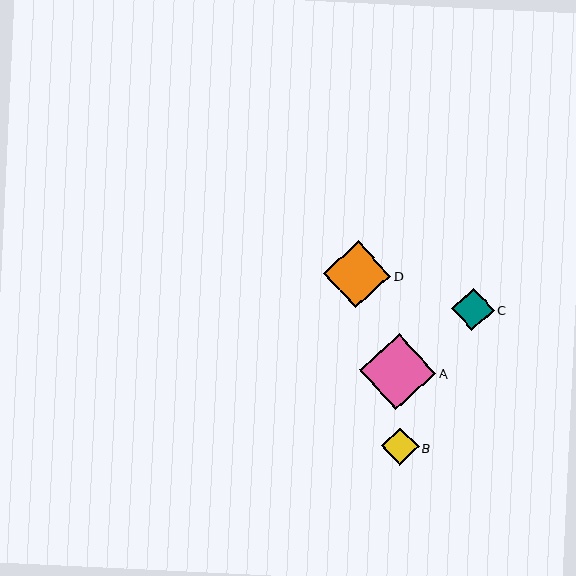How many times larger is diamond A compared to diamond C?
Diamond A is approximately 1.8 times the size of diamond C.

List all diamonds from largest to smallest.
From largest to smallest: A, D, C, B.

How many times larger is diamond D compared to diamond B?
Diamond D is approximately 1.8 times the size of diamond B.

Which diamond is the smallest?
Diamond B is the smallest with a size of approximately 38 pixels.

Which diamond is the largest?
Diamond A is the largest with a size of approximately 76 pixels.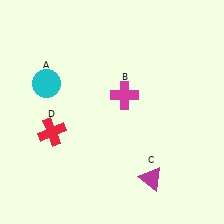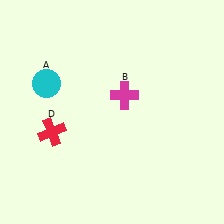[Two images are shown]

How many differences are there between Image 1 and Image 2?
There is 1 difference between the two images.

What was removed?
The magenta triangle (C) was removed in Image 2.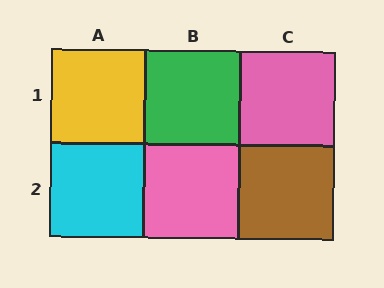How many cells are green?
1 cell is green.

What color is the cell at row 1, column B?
Green.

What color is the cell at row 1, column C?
Pink.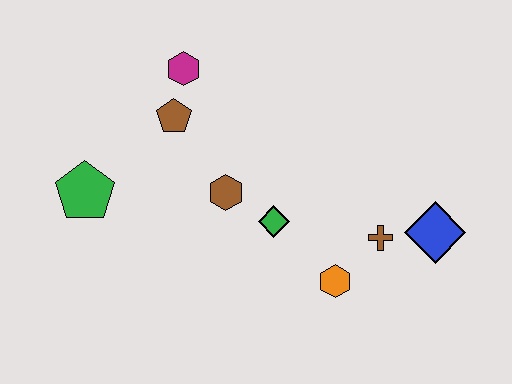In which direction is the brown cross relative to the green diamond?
The brown cross is to the right of the green diamond.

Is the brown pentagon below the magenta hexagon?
Yes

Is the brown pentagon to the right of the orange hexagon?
No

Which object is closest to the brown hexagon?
The green diamond is closest to the brown hexagon.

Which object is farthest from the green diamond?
The green pentagon is farthest from the green diamond.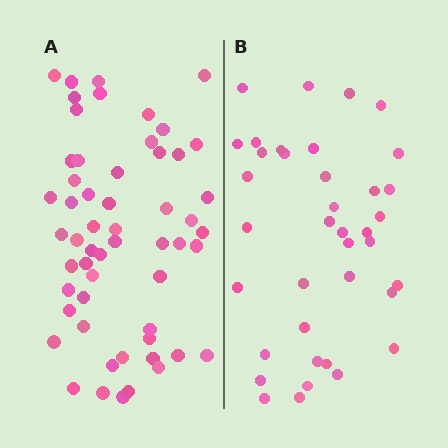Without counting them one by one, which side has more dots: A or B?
Region A (the left region) has more dots.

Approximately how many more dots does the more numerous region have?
Region A has approximately 20 more dots than region B.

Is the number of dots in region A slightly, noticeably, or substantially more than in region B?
Region A has substantially more. The ratio is roughly 1.5 to 1.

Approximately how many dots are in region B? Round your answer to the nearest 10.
About 40 dots. (The exact count is 38, which rounds to 40.)